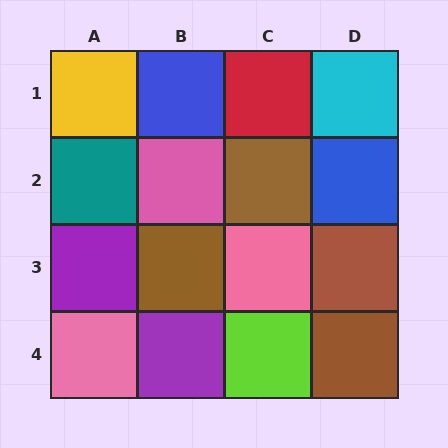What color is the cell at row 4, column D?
Brown.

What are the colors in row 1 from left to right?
Yellow, blue, red, cyan.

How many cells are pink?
3 cells are pink.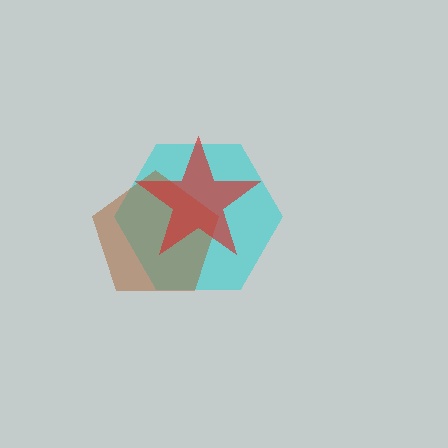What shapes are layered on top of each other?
The layered shapes are: a cyan hexagon, a brown pentagon, a red star.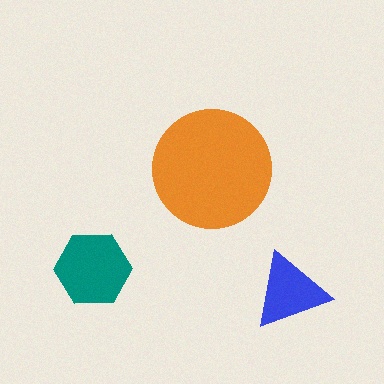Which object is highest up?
The orange circle is topmost.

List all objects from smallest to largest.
The blue triangle, the teal hexagon, the orange circle.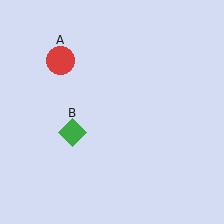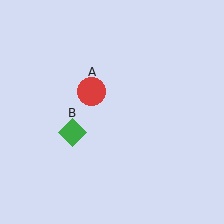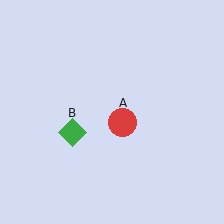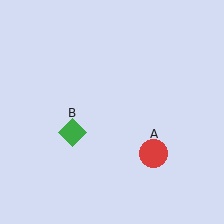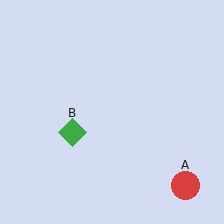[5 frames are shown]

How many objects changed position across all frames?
1 object changed position: red circle (object A).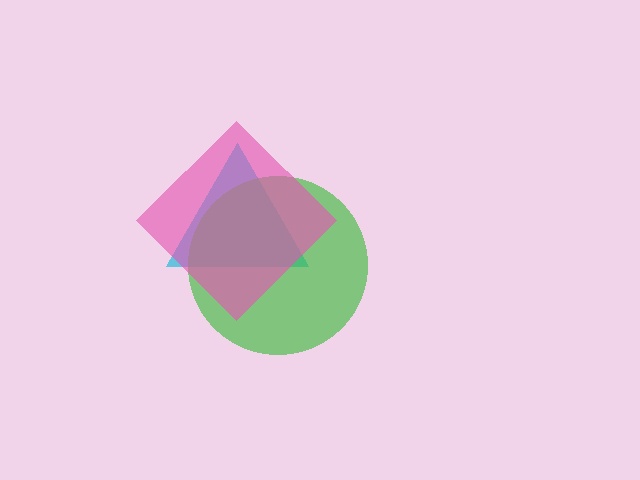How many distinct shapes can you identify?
There are 3 distinct shapes: a cyan triangle, a green circle, a pink diamond.